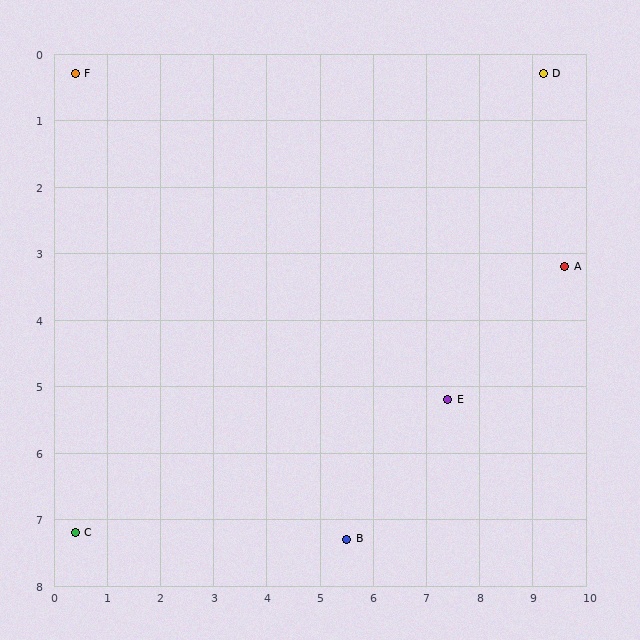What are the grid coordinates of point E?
Point E is at approximately (7.4, 5.2).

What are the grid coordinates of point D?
Point D is at approximately (9.2, 0.3).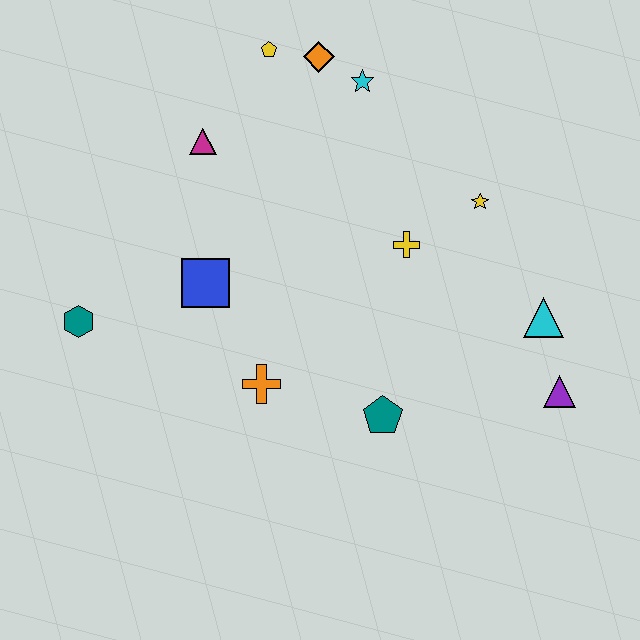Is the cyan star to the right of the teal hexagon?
Yes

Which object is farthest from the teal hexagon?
The purple triangle is farthest from the teal hexagon.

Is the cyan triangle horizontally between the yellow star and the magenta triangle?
No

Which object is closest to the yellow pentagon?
The orange diamond is closest to the yellow pentagon.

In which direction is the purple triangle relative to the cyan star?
The purple triangle is below the cyan star.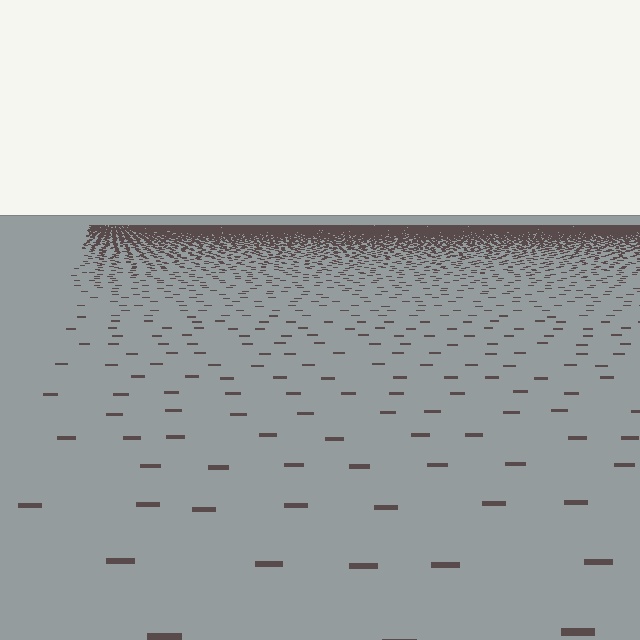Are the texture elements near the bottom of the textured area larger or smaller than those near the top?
Larger. Near the bottom, elements are closer to the viewer and appear at a bigger on-screen size.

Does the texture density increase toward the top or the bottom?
Density increases toward the top.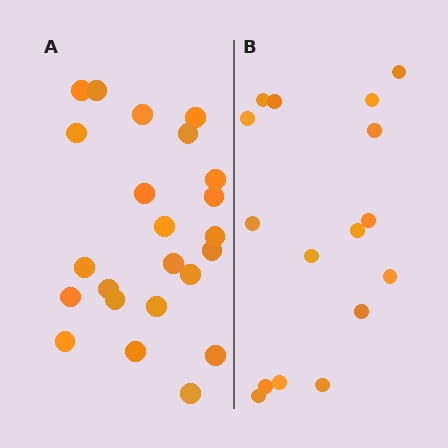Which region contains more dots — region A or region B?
Region A (the left region) has more dots.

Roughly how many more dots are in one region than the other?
Region A has roughly 8 or so more dots than region B.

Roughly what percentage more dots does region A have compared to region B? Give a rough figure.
About 45% more.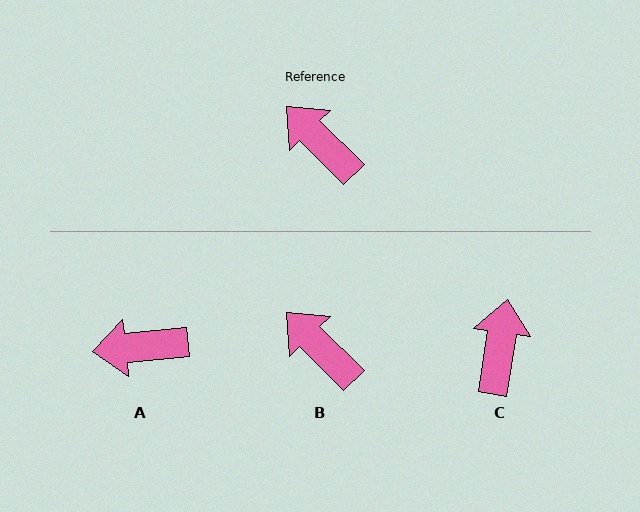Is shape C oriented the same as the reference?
No, it is off by about 54 degrees.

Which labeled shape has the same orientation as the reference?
B.